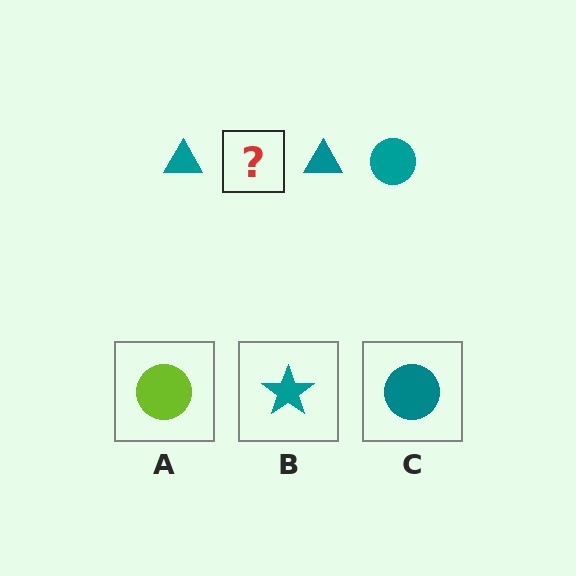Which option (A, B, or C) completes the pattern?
C.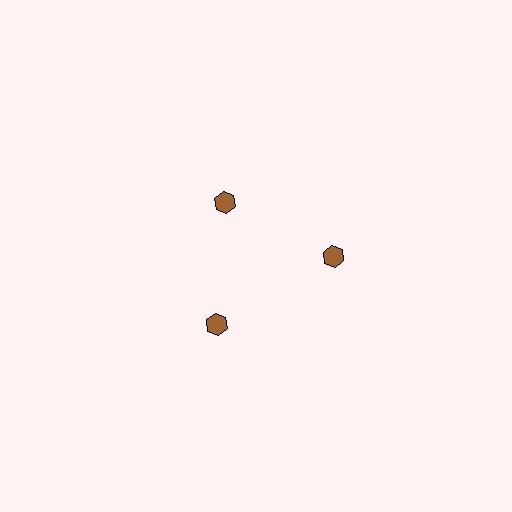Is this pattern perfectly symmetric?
No. The 3 brown hexagons are arranged in a ring, but one element near the 11 o'clock position is pulled inward toward the center, breaking the 3-fold rotational symmetry.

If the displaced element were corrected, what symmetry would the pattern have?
It would have 3-fold rotational symmetry — the pattern would map onto itself every 120 degrees.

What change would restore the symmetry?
The symmetry would be restored by moving it outward, back onto the ring so that all 3 hexagons sit at equal angles and equal distance from the center.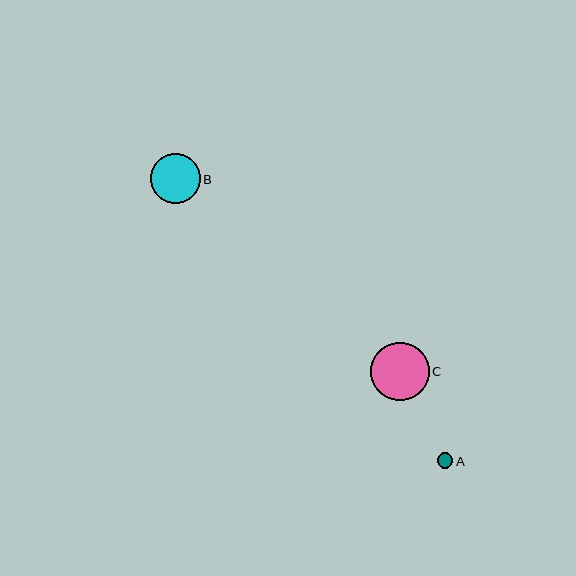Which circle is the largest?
Circle C is the largest with a size of approximately 59 pixels.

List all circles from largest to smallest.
From largest to smallest: C, B, A.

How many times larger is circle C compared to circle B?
Circle C is approximately 1.2 times the size of circle B.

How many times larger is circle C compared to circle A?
Circle C is approximately 3.8 times the size of circle A.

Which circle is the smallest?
Circle A is the smallest with a size of approximately 15 pixels.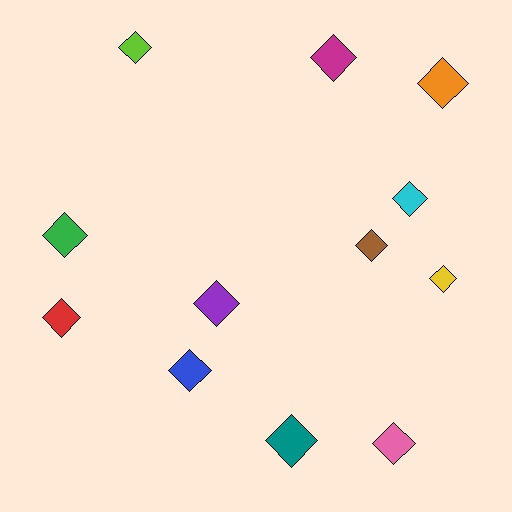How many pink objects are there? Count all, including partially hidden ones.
There is 1 pink object.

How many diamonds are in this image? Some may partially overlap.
There are 12 diamonds.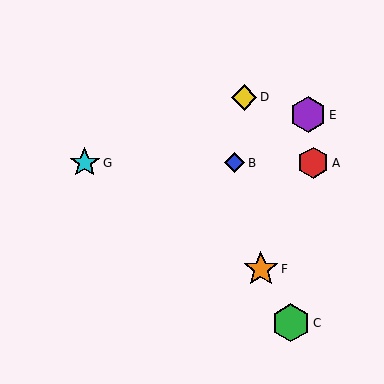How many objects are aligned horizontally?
3 objects (A, B, G) are aligned horizontally.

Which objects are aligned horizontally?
Objects A, B, G are aligned horizontally.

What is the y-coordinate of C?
Object C is at y≈323.